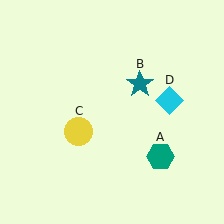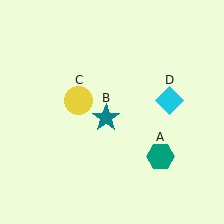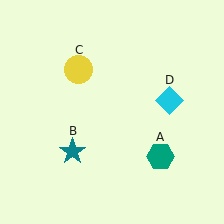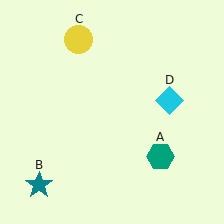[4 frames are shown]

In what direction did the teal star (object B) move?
The teal star (object B) moved down and to the left.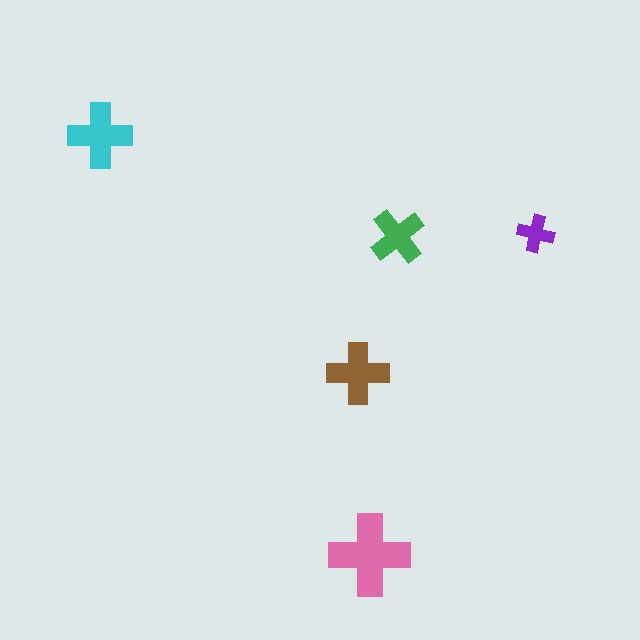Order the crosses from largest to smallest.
the pink one, the cyan one, the brown one, the green one, the purple one.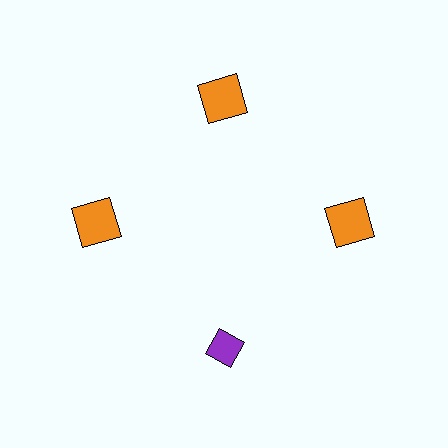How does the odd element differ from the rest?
It differs in both color (purple instead of orange) and shape (diamond instead of square).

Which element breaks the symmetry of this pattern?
The purple diamond at roughly the 6 o'clock position breaks the symmetry. All other shapes are orange squares.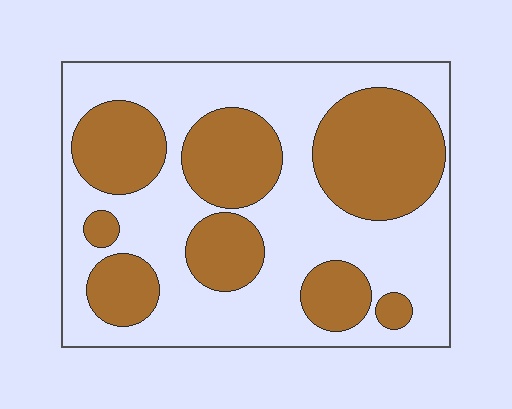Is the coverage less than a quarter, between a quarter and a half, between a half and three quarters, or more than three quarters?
Between a quarter and a half.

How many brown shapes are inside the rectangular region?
8.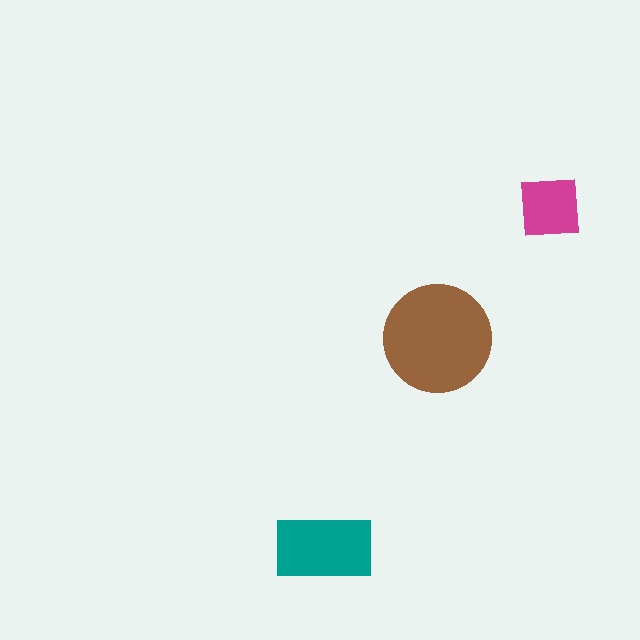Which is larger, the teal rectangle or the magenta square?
The teal rectangle.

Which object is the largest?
The brown circle.